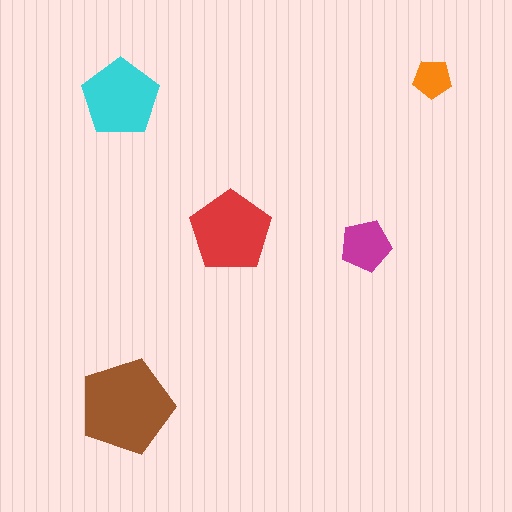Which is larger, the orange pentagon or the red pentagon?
The red one.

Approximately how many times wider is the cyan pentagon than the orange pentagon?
About 2 times wider.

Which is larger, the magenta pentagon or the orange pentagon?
The magenta one.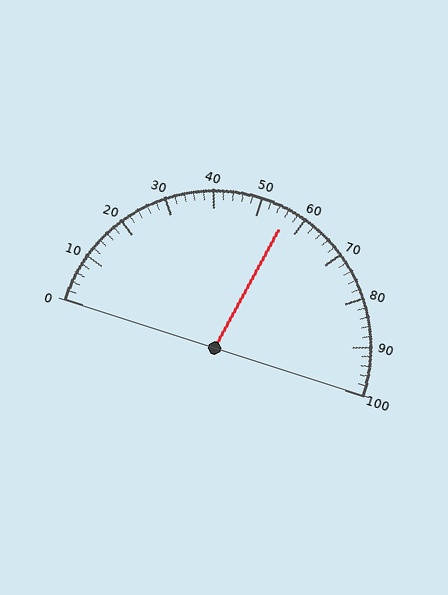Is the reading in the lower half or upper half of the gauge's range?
The reading is in the upper half of the range (0 to 100).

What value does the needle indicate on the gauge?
The needle indicates approximately 56.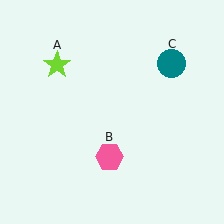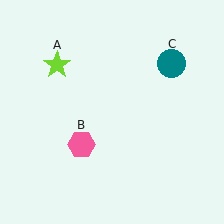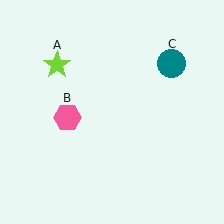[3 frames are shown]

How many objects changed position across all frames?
1 object changed position: pink hexagon (object B).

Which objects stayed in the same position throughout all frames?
Lime star (object A) and teal circle (object C) remained stationary.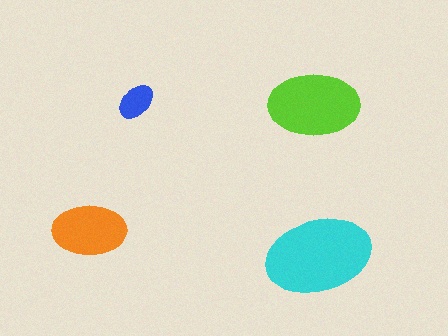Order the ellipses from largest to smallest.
the cyan one, the lime one, the orange one, the blue one.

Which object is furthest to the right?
The cyan ellipse is rightmost.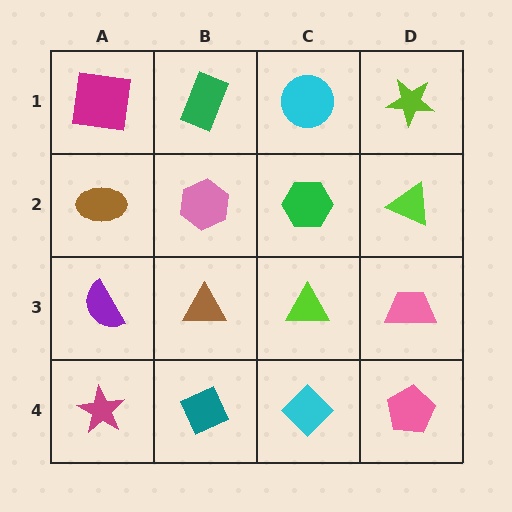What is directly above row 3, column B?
A pink hexagon.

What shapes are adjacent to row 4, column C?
A lime triangle (row 3, column C), a teal diamond (row 4, column B), a pink pentagon (row 4, column D).